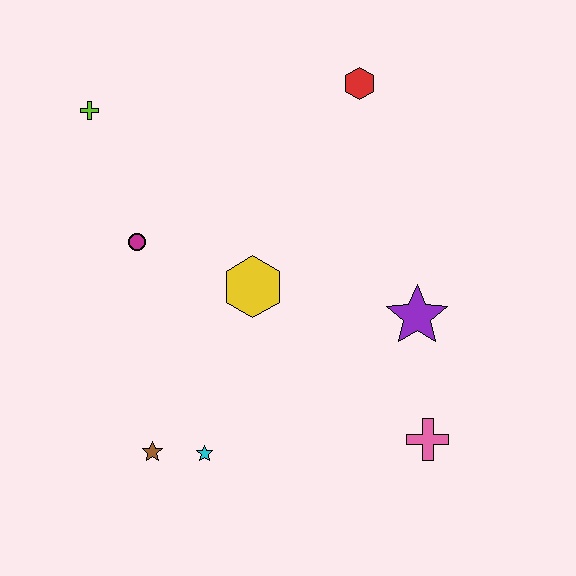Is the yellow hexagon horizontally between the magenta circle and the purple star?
Yes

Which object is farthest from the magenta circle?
The pink cross is farthest from the magenta circle.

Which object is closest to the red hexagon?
The yellow hexagon is closest to the red hexagon.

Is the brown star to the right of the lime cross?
Yes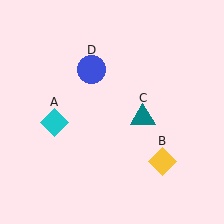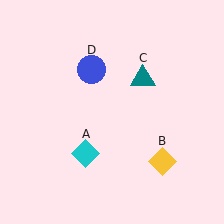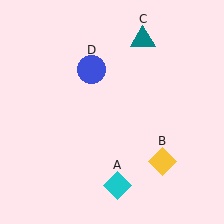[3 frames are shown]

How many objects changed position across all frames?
2 objects changed position: cyan diamond (object A), teal triangle (object C).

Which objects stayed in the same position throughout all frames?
Yellow diamond (object B) and blue circle (object D) remained stationary.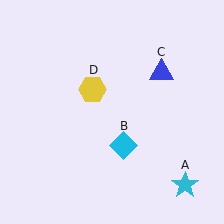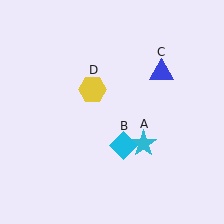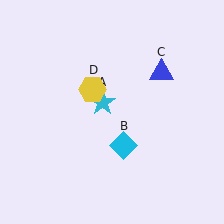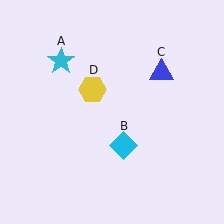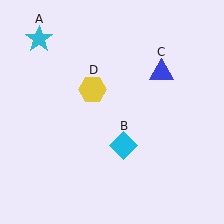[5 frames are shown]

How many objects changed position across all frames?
1 object changed position: cyan star (object A).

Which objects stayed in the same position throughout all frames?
Cyan diamond (object B) and blue triangle (object C) and yellow hexagon (object D) remained stationary.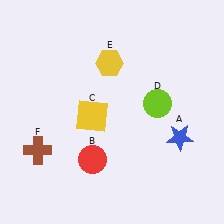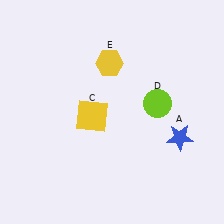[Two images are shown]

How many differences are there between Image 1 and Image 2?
There are 2 differences between the two images.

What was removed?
The brown cross (F), the red circle (B) were removed in Image 2.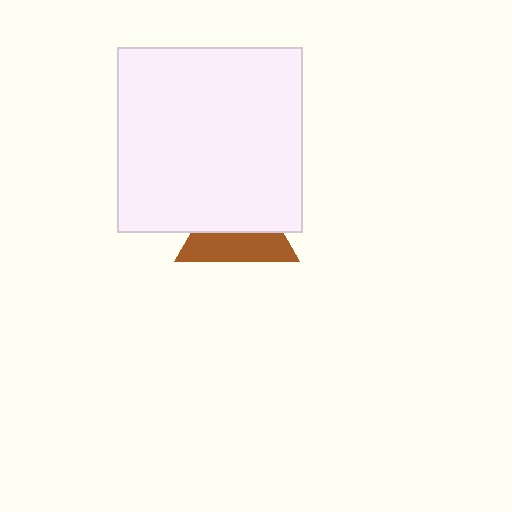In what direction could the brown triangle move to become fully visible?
The brown triangle could move down. That would shift it out from behind the white square entirely.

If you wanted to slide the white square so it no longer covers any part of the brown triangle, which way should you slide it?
Slide it up — that is the most direct way to separate the two shapes.